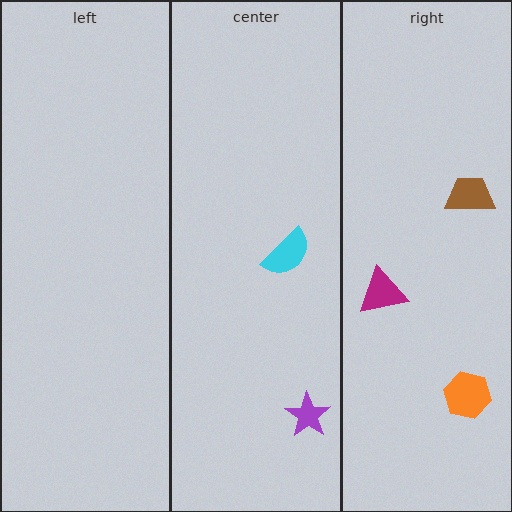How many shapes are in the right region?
3.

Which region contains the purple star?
The center region.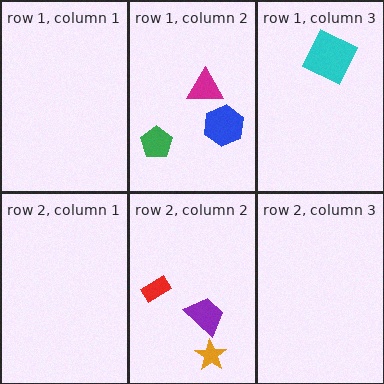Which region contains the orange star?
The row 2, column 2 region.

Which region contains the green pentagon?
The row 1, column 2 region.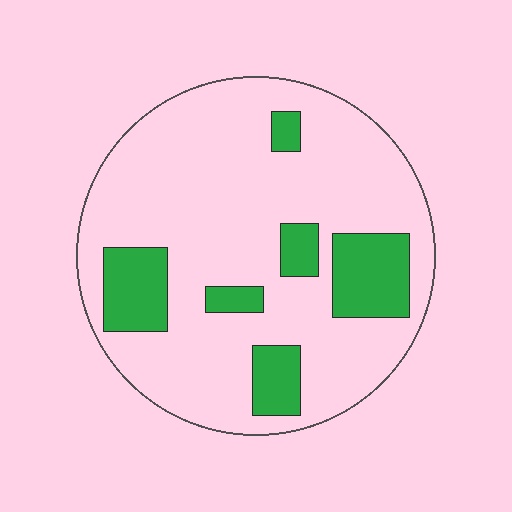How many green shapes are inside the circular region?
6.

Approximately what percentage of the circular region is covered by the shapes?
Approximately 20%.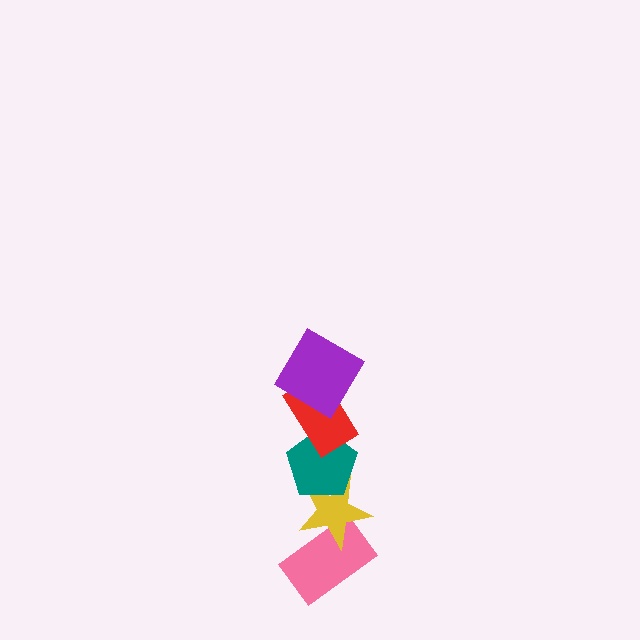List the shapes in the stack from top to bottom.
From top to bottom: the purple diamond, the red rectangle, the teal pentagon, the yellow star, the pink rectangle.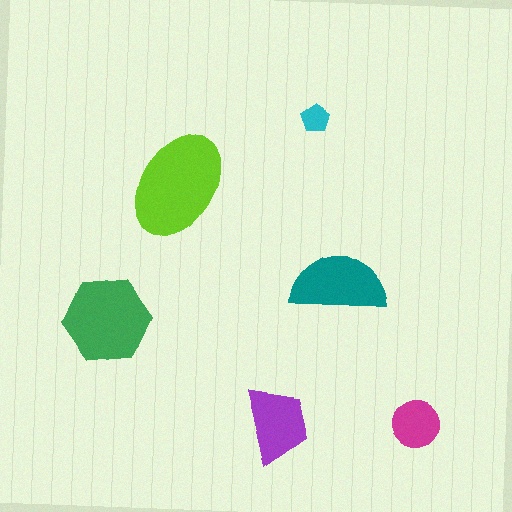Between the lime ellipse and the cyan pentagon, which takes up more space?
The lime ellipse.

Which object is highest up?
The cyan pentagon is topmost.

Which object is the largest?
The lime ellipse.